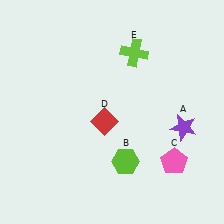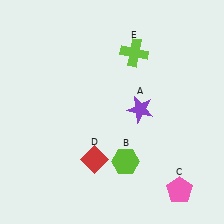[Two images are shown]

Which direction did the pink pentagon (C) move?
The pink pentagon (C) moved down.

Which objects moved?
The objects that moved are: the purple star (A), the pink pentagon (C), the red diamond (D).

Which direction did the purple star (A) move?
The purple star (A) moved left.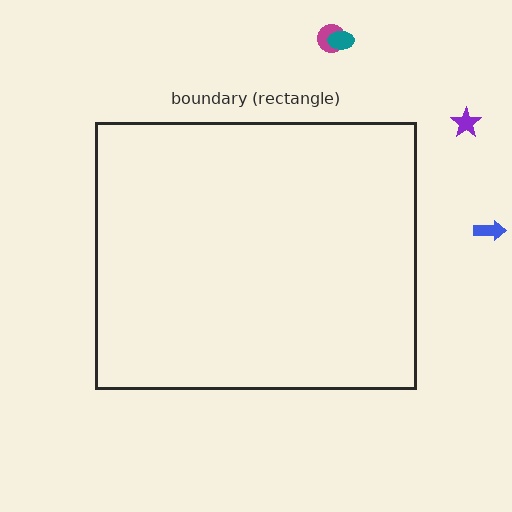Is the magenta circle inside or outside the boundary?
Outside.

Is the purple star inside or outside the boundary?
Outside.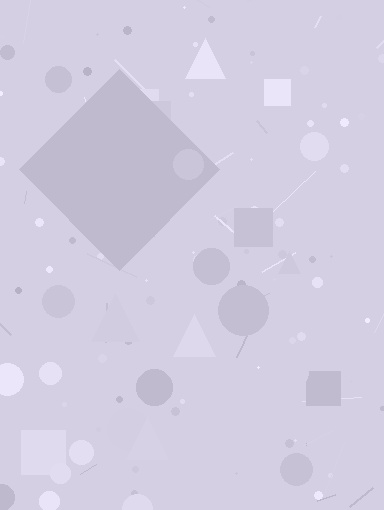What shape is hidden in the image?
A diamond is hidden in the image.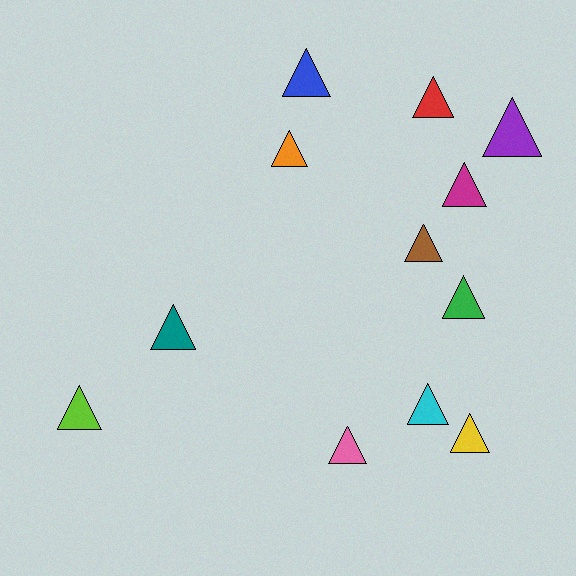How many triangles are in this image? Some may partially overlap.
There are 12 triangles.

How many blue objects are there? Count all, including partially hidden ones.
There is 1 blue object.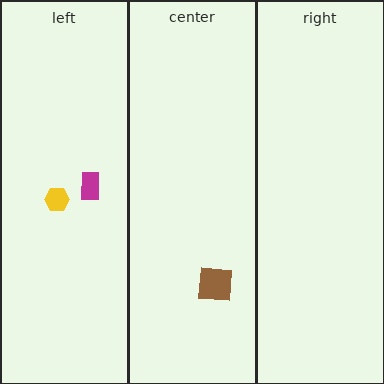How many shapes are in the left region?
2.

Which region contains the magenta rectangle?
The left region.